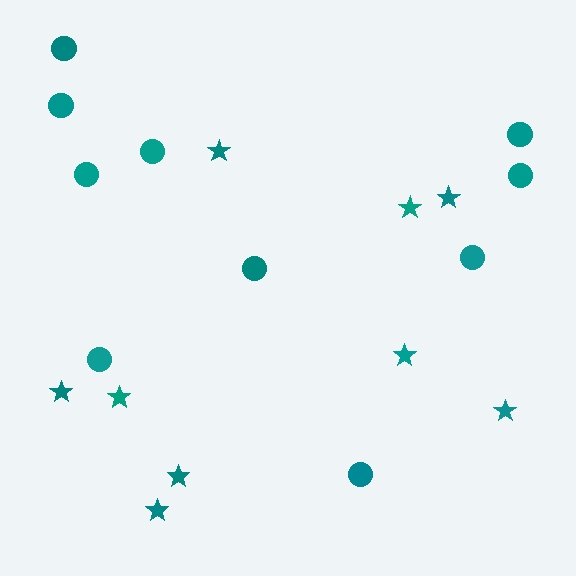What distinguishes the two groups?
There are 2 groups: one group of circles (10) and one group of stars (9).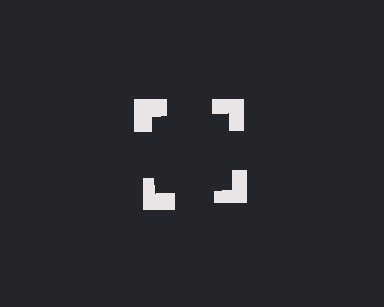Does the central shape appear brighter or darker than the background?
It typically appears slightly darker than the background, even though no actual brightness change is drawn.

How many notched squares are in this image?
There are 4 — one at each vertex of the illusory square.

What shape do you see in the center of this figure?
An illusory square — its edges are inferred from the aligned wedge cuts in the notched squares, not physically drawn.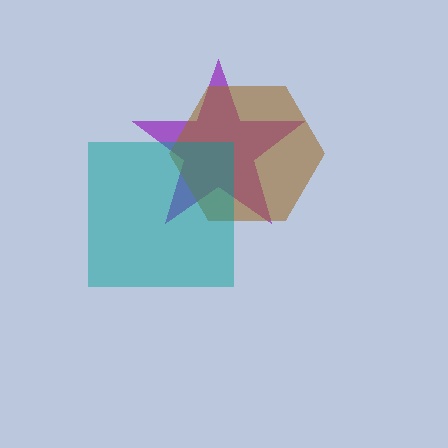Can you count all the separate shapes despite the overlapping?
Yes, there are 3 separate shapes.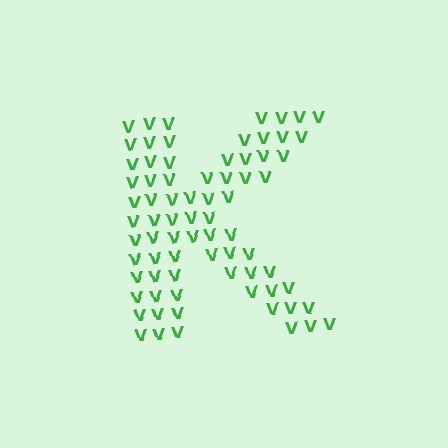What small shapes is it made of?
It is made of small letter V's.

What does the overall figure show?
The overall figure shows the letter K.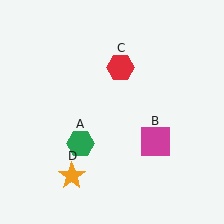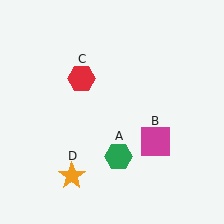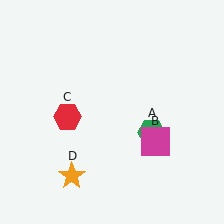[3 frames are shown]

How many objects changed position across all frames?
2 objects changed position: green hexagon (object A), red hexagon (object C).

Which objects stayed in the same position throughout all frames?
Magenta square (object B) and orange star (object D) remained stationary.